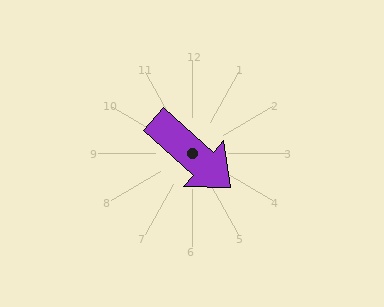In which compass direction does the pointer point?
Southeast.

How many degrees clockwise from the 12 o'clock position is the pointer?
Approximately 132 degrees.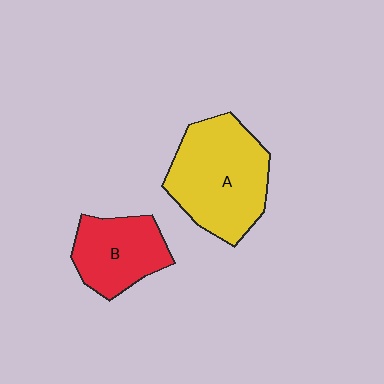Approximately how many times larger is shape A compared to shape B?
Approximately 1.6 times.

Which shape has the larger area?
Shape A (yellow).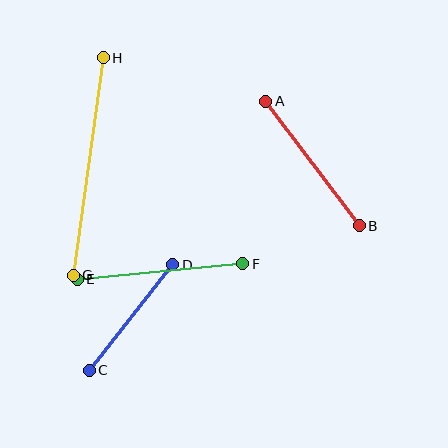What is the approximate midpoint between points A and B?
The midpoint is at approximately (312, 163) pixels.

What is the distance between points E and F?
The distance is approximately 166 pixels.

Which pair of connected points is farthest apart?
Points G and H are farthest apart.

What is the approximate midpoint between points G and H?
The midpoint is at approximately (88, 166) pixels.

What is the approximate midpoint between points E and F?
The midpoint is at approximately (160, 272) pixels.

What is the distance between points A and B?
The distance is approximately 156 pixels.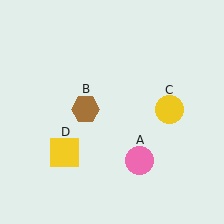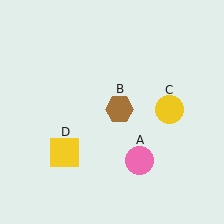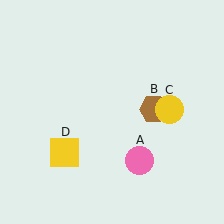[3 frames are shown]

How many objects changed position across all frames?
1 object changed position: brown hexagon (object B).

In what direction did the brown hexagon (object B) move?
The brown hexagon (object B) moved right.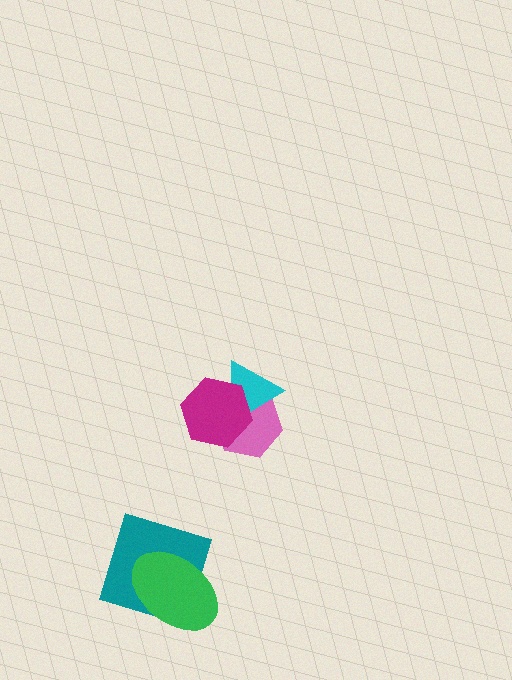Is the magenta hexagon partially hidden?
No, no other shape covers it.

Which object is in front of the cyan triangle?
The magenta hexagon is in front of the cyan triangle.